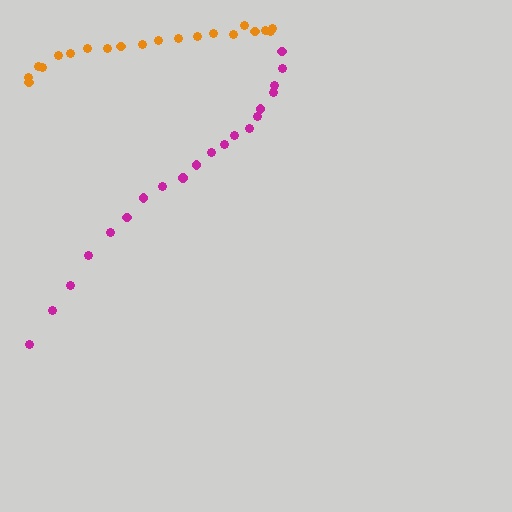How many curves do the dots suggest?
There are 2 distinct paths.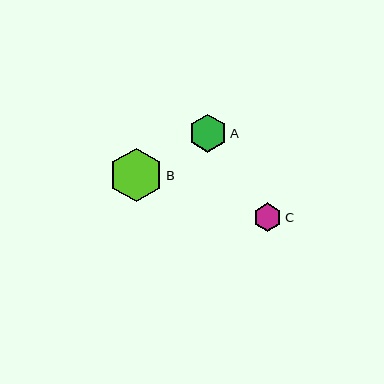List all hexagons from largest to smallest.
From largest to smallest: B, A, C.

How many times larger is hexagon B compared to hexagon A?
Hexagon B is approximately 1.4 times the size of hexagon A.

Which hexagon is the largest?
Hexagon B is the largest with a size of approximately 54 pixels.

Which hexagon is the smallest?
Hexagon C is the smallest with a size of approximately 29 pixels.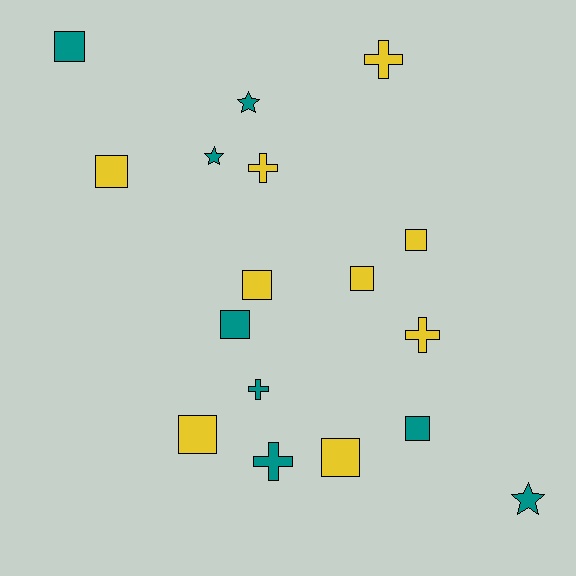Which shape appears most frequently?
Square, with 9 objects.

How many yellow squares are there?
There are 6 yellow squares.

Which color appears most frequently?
Yellow, with 9 objects.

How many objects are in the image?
There are 17 objects.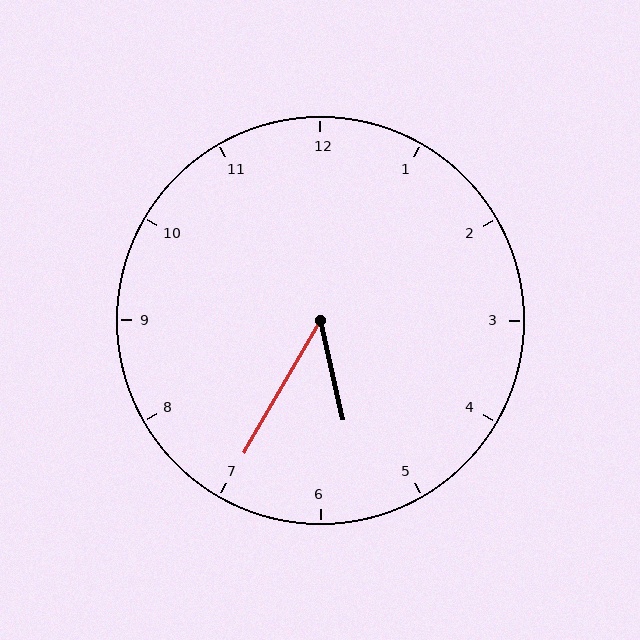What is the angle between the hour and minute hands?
Approximately 42 degrees.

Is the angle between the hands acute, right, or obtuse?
It is acute.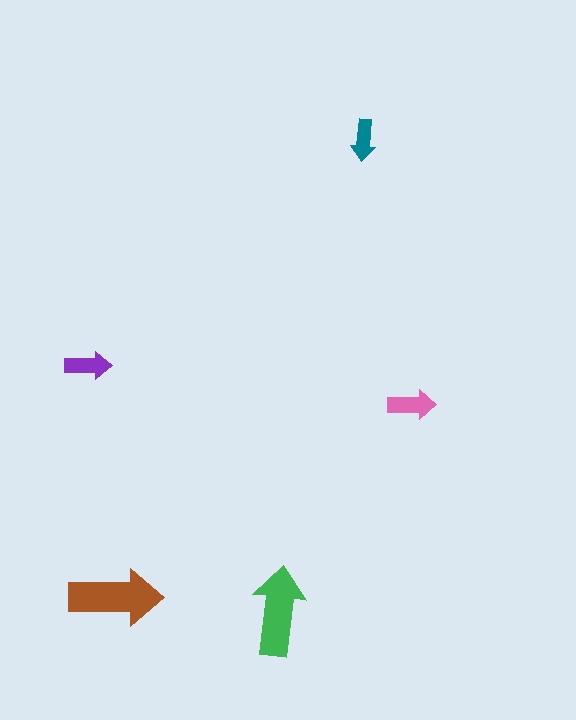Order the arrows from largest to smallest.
the brown one, the green one, the pink one, the purple one, the teal one.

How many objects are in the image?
There are 5 objects in the image.